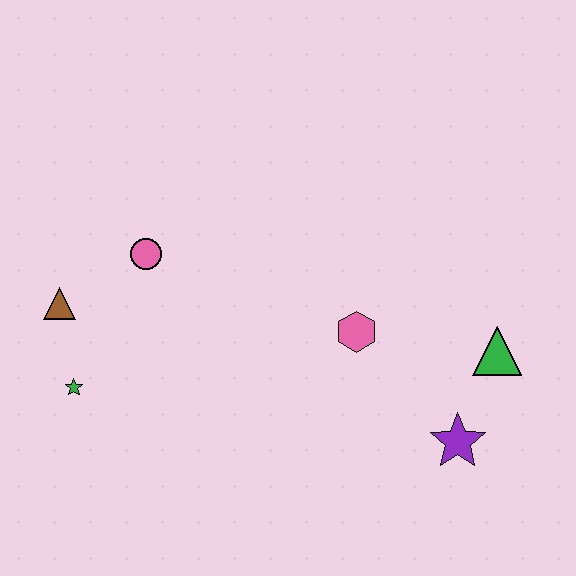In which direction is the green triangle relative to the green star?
The green triangle is to the right of the green star.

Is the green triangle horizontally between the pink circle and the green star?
No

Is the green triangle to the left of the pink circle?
No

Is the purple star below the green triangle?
Yes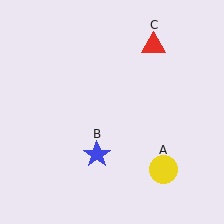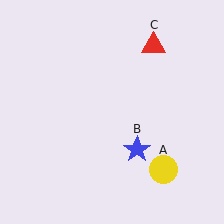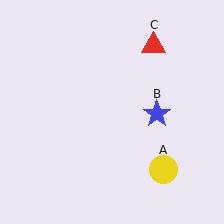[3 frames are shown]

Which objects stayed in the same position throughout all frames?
Yellow circle (object A) and red triangle (object C) remained stationary.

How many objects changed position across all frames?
1 object changed position: blue star (object B).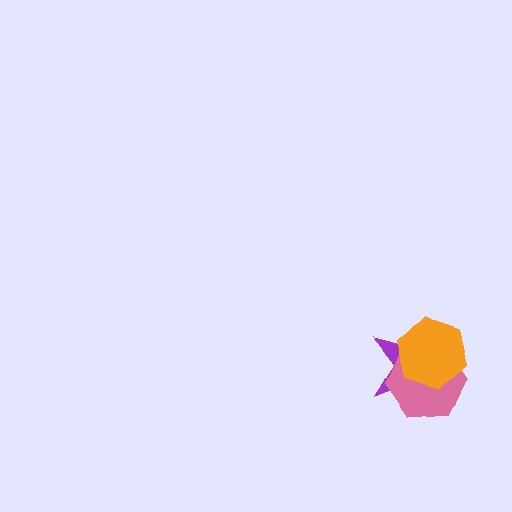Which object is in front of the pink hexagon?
The orange hexagon is in front of the pink hexagon.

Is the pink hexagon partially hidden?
Yes, it is partially covered by another shape.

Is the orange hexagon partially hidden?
No, no other shape covers it.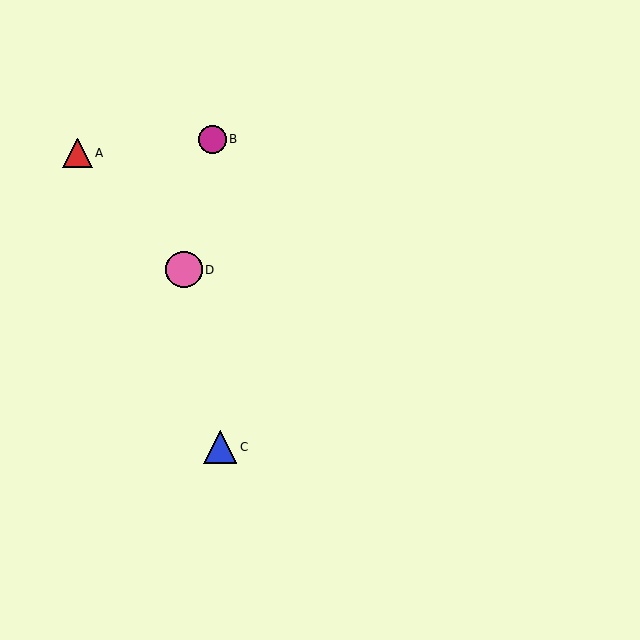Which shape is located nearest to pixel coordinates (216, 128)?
The magenta circle (labeled B) at (212, 139) is nearest to that location.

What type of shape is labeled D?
Shape D is a pink circle.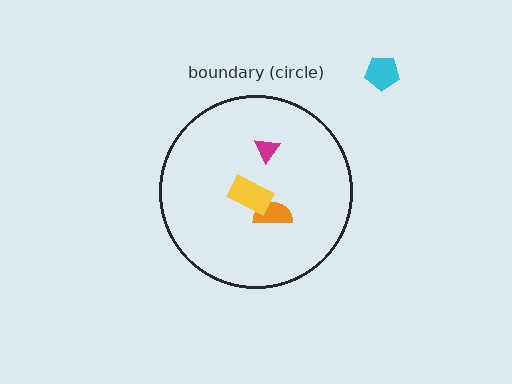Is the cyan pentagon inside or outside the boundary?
Outside.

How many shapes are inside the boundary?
3 inside, 1 outside.